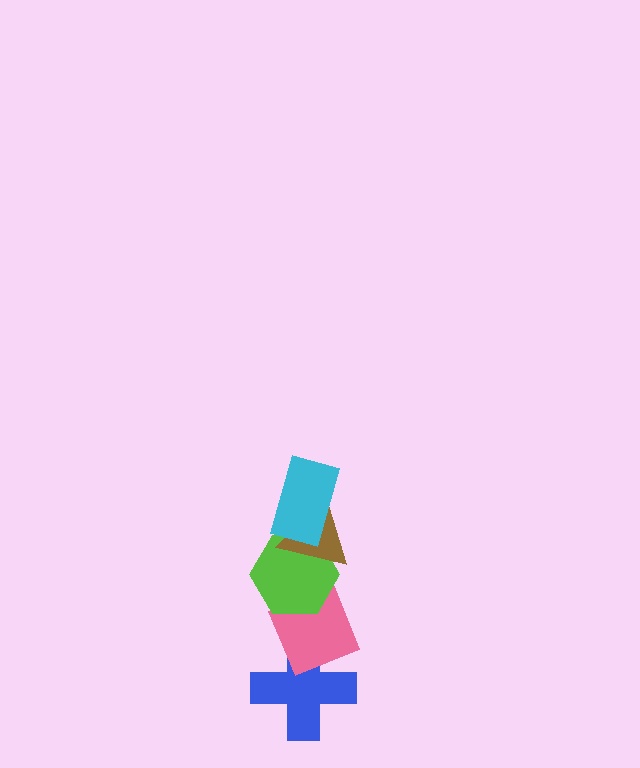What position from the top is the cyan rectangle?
The cyan rectangle is 1st from the top.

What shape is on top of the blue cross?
The pink diamond is on top of the blue cross.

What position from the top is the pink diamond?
The pink diamond is 4th from the top.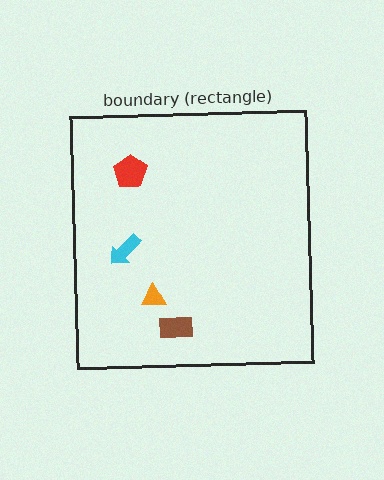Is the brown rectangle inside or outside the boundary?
Inside.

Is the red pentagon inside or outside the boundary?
Inside.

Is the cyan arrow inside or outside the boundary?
Inside.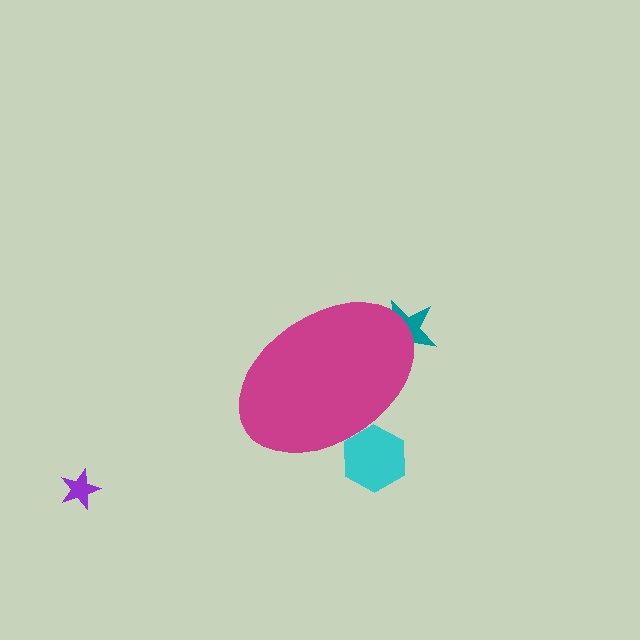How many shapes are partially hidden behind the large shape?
2 shapes are partially hidden.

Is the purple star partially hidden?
No, the purple star is fully visible.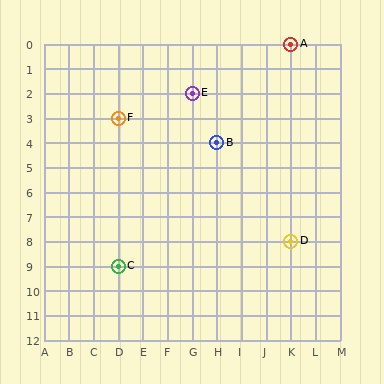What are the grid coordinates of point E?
Point E is at grid coordinates (G, 2).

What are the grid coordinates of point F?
Point F is at grid coordinates (D, 3).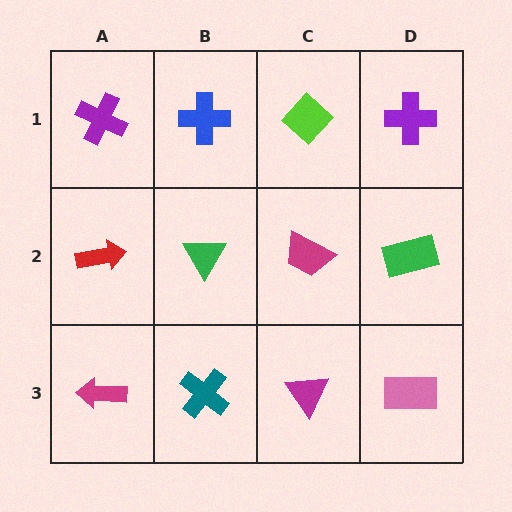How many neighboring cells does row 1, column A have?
2.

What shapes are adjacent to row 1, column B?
A green triangle (row 2, column B), a purple cross (row 1, column A), a lime diamond (row 1, column C).